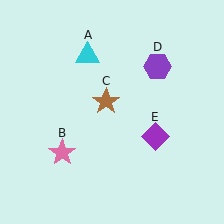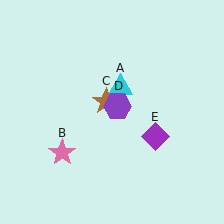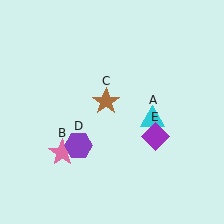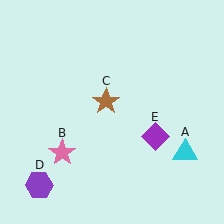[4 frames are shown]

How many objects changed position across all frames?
2 objects changed position: cyan triangle (object A), purple hexagon (object D).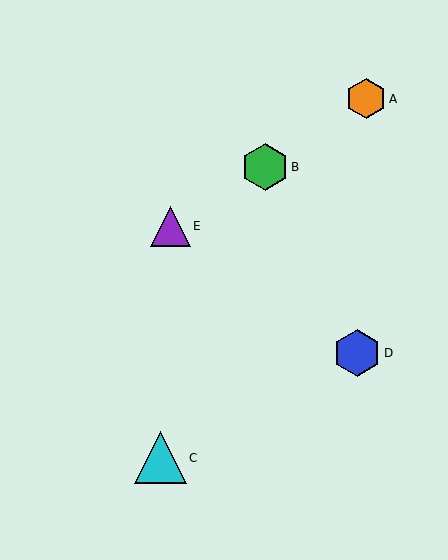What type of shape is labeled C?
Shape C is a cyan triangle.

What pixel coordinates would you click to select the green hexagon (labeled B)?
Click at (265, 167) to select the green hexagon B.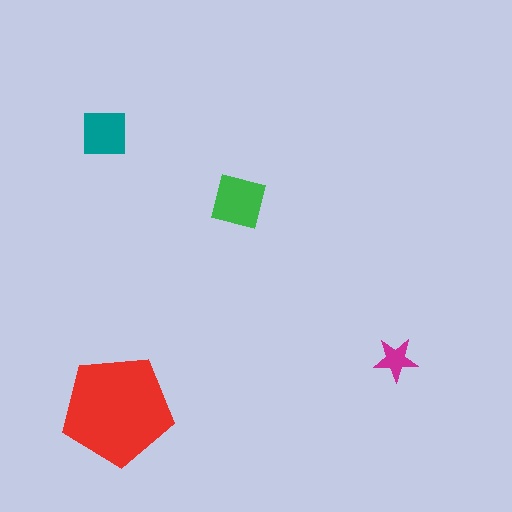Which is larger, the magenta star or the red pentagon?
The red pentagon.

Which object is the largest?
The red pentagon.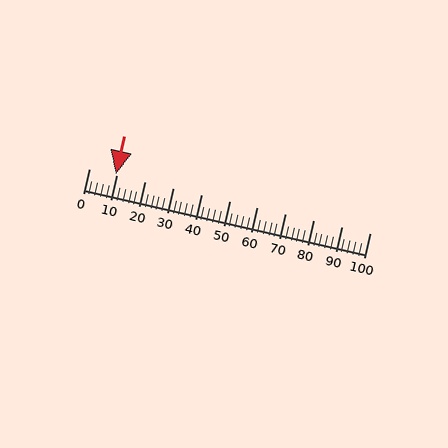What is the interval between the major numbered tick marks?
The major tick marks are spaced 10 units apart.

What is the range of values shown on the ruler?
The ruler shows values from 0 to 100.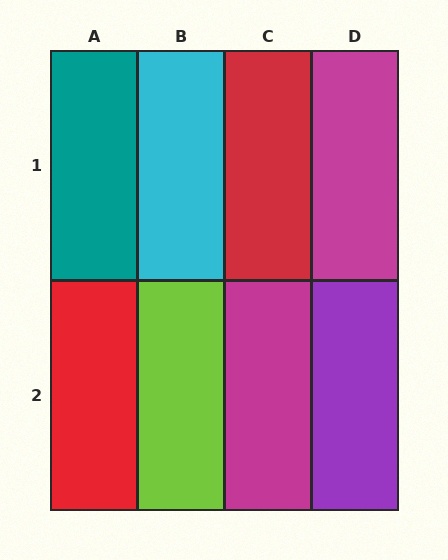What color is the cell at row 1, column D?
Magenta.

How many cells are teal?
1 cell is teal.